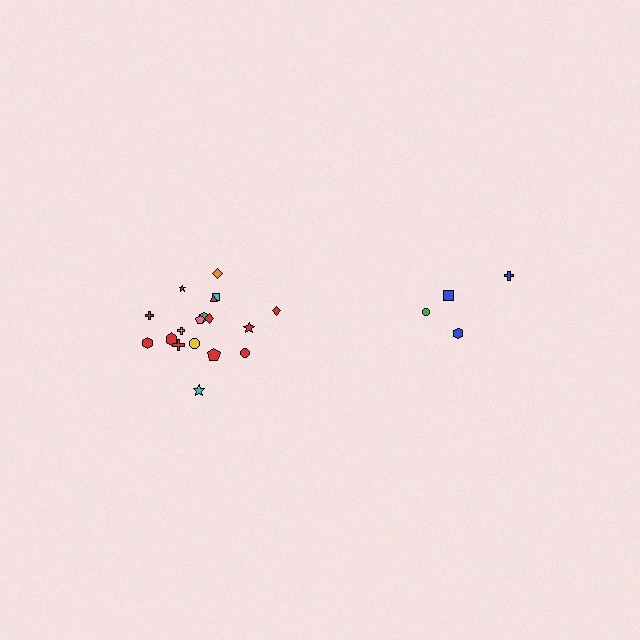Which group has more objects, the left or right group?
The left group.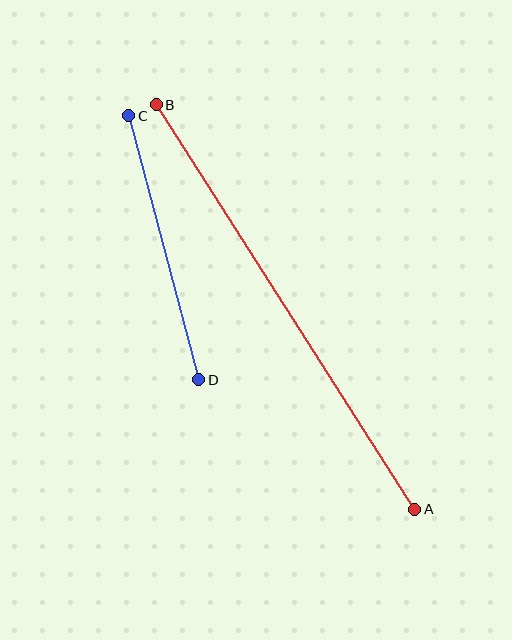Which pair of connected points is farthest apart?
Points A and B are farthest apart.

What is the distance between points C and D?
The distance is approximately 273 pixels.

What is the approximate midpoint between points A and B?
The midpoint is at approximately (285, 307) pixels.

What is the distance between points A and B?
The distance is approximately 480 pixels.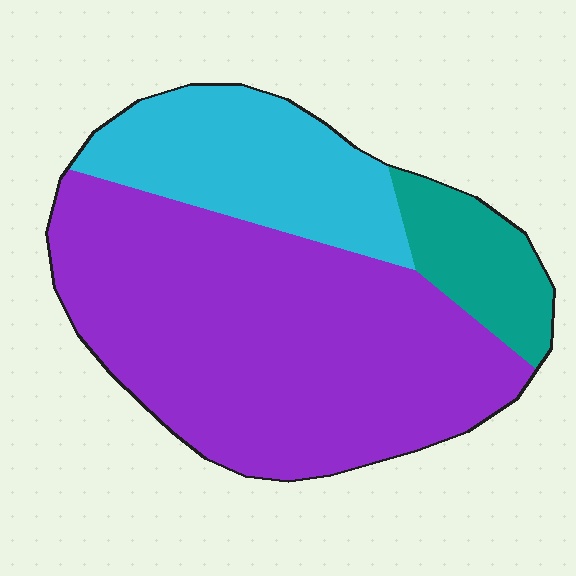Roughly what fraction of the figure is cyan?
Cyan takes up less than a quarter of the figure.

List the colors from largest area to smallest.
From largest to smallest: purple, cyan, teal.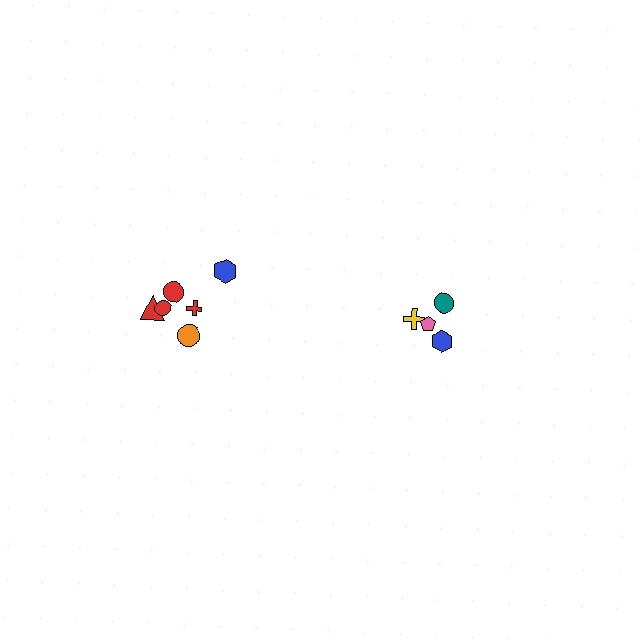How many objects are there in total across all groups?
There are 10 objects.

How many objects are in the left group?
There are 6 objects.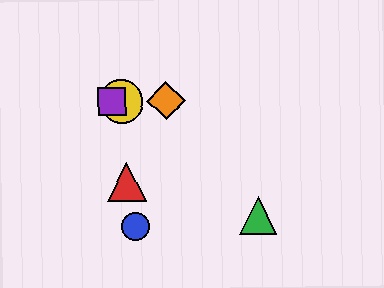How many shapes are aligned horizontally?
3 shapes (the yellow circle, the purple square, the orange diamond) are aligned horizontally.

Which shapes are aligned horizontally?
The yellow circle, the purple square, the orange diamond are aligned horizontally.